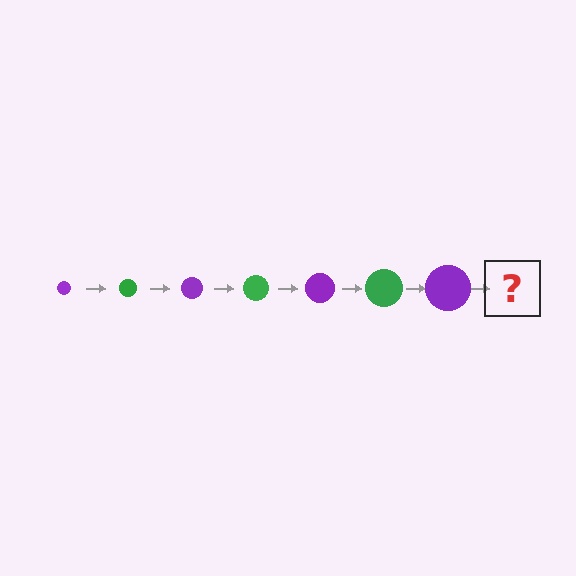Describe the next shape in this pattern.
It should be a green circle, larger than the previous one.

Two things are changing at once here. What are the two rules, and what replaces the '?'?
The two rules are that the circle grows larger each step and the color cycles through purple and green. The '?' should be a green circle, larger than the previous one.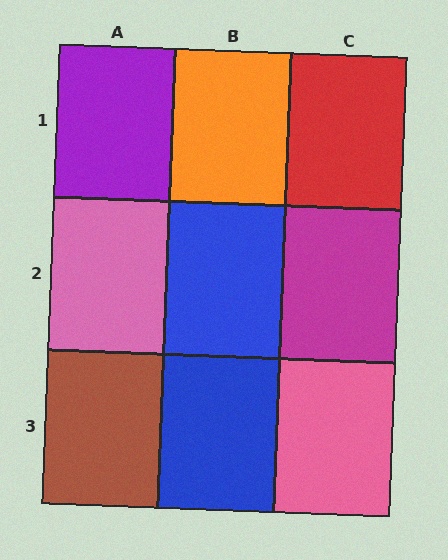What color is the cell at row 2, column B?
Blue.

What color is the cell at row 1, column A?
Purple.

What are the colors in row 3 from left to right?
Brown, blue, pink.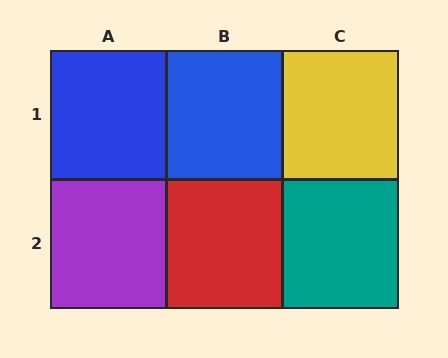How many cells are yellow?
1 cell is yellow.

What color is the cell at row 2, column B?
Red.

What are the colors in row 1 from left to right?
Blue, blue, yellow.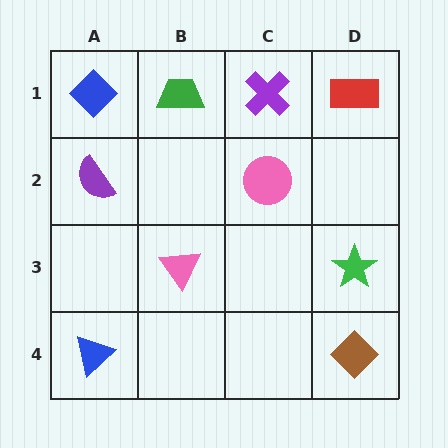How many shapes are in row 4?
2 shapes.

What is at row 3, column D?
A green star.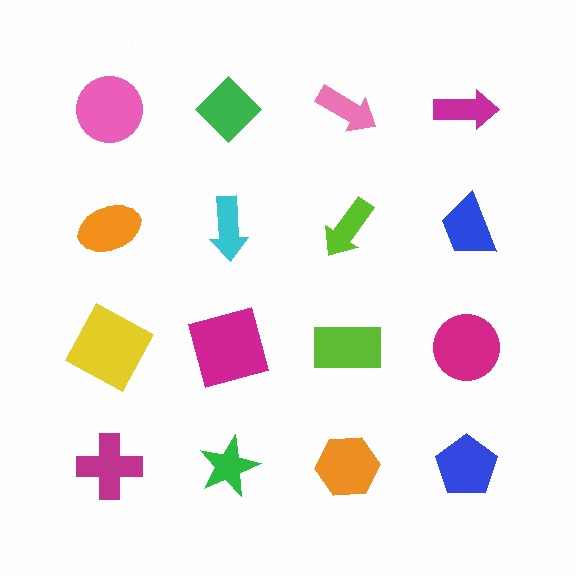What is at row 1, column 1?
A pink circle.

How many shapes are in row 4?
4 shapes.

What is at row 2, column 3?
A lime arrow.